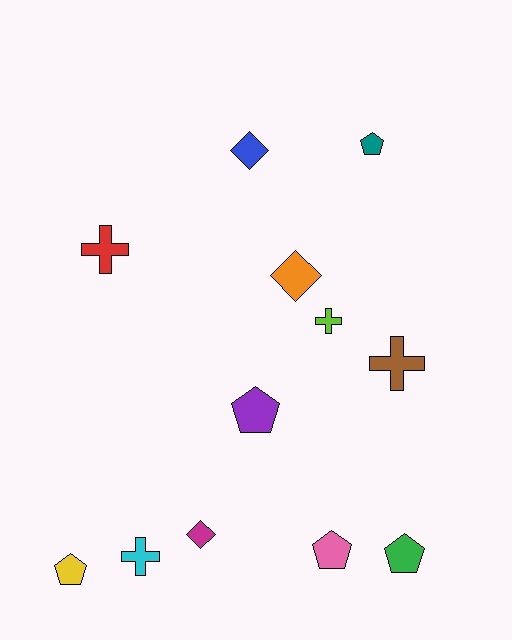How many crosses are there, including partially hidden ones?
There are 4 crosses.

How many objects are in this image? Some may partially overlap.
There are 12 objects.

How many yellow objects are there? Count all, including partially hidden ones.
There is 1 yellow object.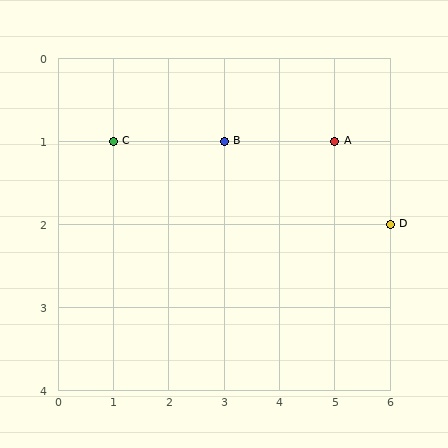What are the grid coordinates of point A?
Point A is at grid coordinates (5, 1).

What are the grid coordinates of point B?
Point B is at grid coordinates (3, 1).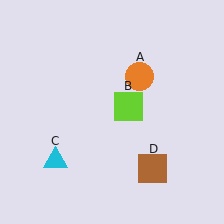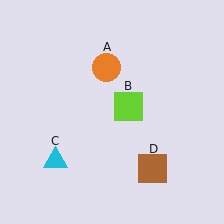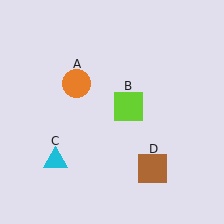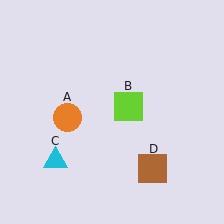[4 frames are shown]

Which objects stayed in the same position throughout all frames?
Lime square (object B) and cyan triangle (object C) and brown square (object D) remained stationary.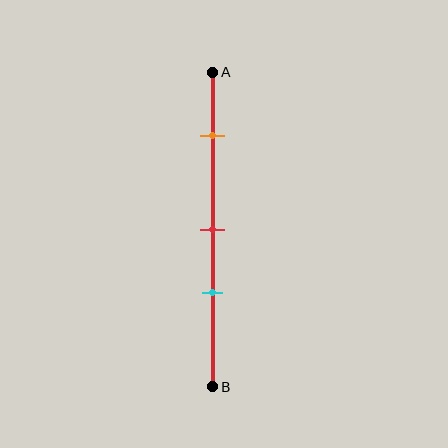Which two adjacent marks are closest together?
The red and cyan marks are the closest adjacent pair.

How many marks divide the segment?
There are 3 marks dividing the segment.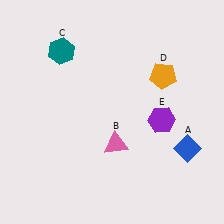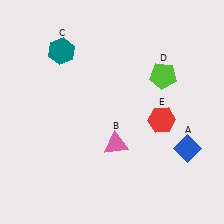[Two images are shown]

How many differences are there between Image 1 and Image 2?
There are 2 differences between the two images.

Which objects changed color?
D changed from orange to lime. E changed from purple to red.